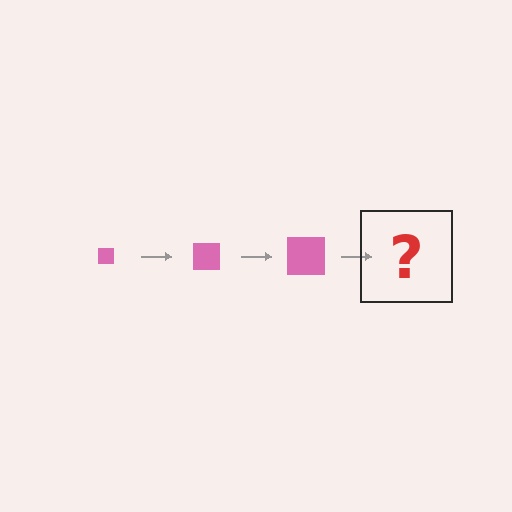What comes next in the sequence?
The next element should be a pink square, larger than the previous one.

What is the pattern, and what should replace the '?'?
The pattern is that the square gets progressively larger each step. The '?' should be a pink square, larger than the previous one.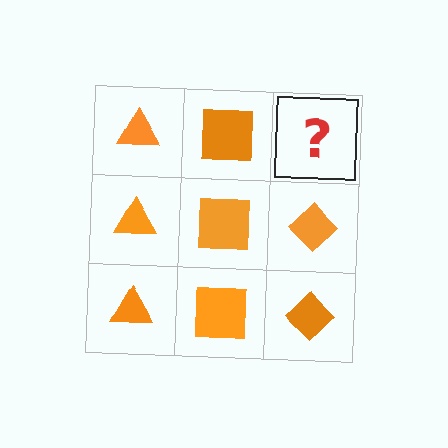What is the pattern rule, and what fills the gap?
The rule is that each column has a consistent shape. The gap should be filled with an orange diamond.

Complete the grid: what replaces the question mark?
The question mark should be replaced with an orange diamond.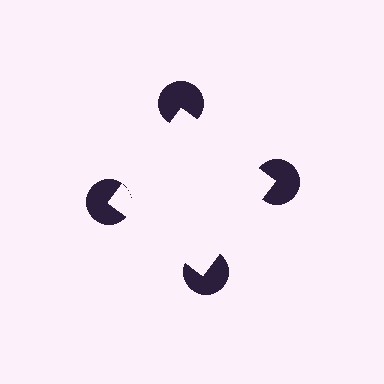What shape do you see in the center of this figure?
An illusory square — its edges are inferred from the aligned wedge cuts in the pac-man discs, not physically drawn.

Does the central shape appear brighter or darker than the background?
It typically appears slightly brighter than the background, even though no actual brightness change is drawn.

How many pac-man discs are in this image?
There are 4 — one at each vertex of the illusory square.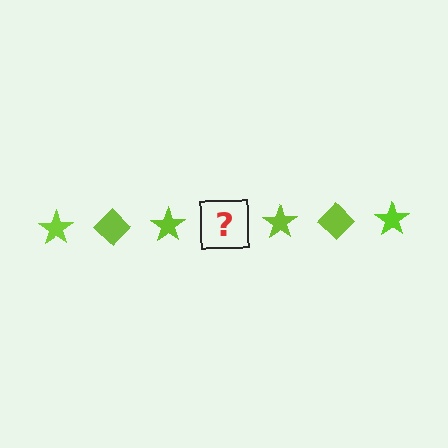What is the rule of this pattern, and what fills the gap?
The rule is that the pattern cycles through star, diamond shapes in lime. The gap should be filled with a lime diamond.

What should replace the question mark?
The question mark should be replaced with a lime diamond.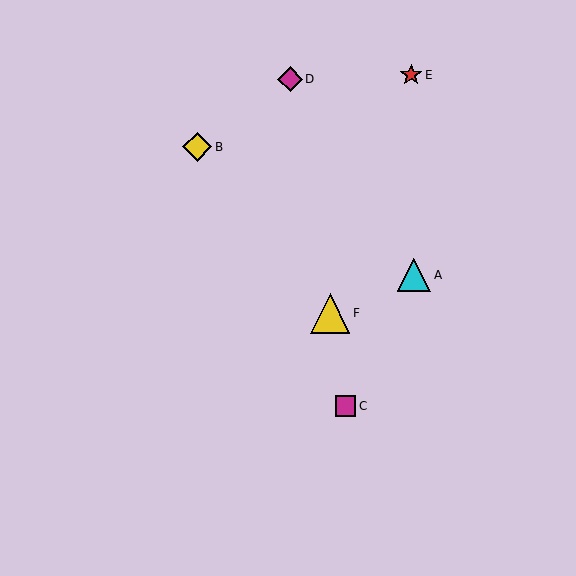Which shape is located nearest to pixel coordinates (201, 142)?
The yellow diamond (labeled B) at (197, 147) is nearest to that location.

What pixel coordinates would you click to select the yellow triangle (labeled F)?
Click at (330, 313) to select the yellow triangle F.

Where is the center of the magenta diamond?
The center of the magenta diamond is at (290, 79).